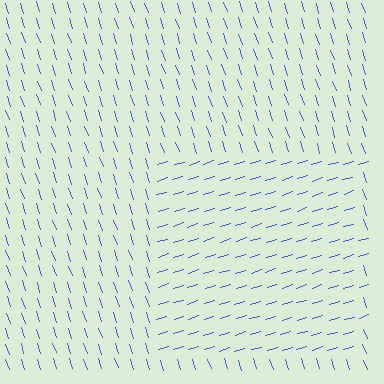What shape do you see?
I see a rectangle.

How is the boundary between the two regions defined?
The boundary is defined purely by a change in line orientation (approximately 89 degrees difference). All lines are the same color and thickness.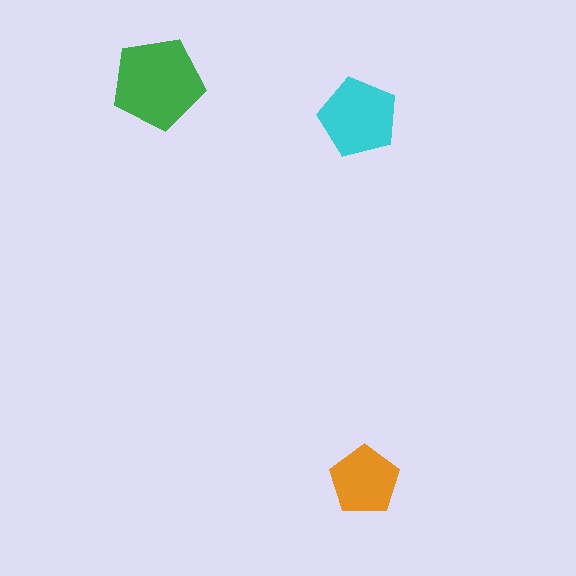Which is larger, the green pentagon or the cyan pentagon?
The green one.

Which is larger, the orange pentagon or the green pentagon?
The green one.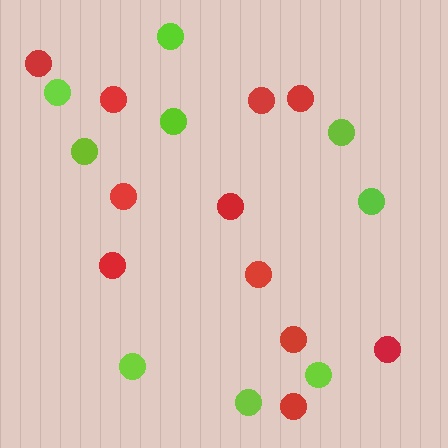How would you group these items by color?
There are 2 groups: one group of red circles (11) and one group of lime circles (9).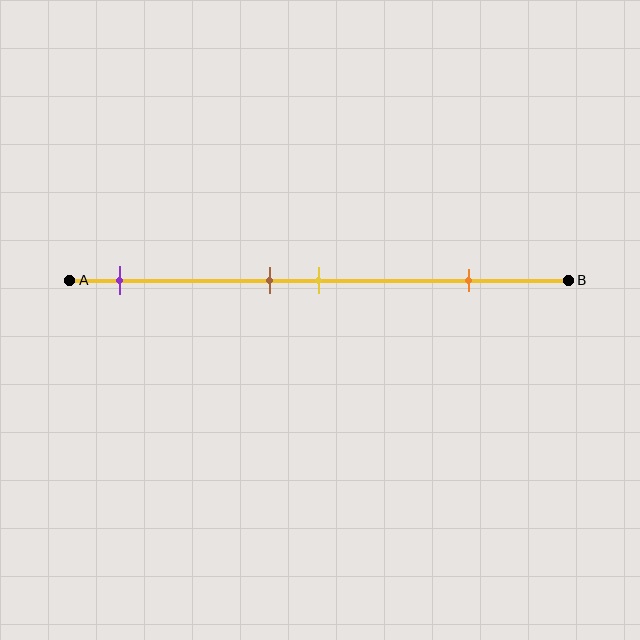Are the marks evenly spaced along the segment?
No, the marks are not evenly spaced.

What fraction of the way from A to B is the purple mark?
The purple mark is approximately 10% (0.1) of the way from A to B.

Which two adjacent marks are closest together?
The brown and yellow marks are the closest adjacent pair.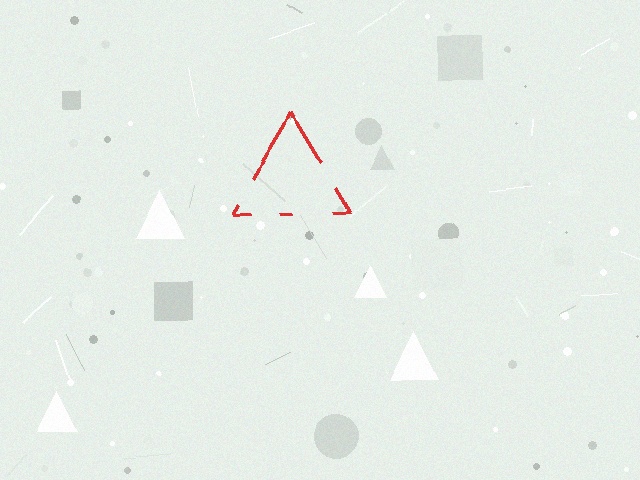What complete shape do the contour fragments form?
The contour fragments form a triangle.